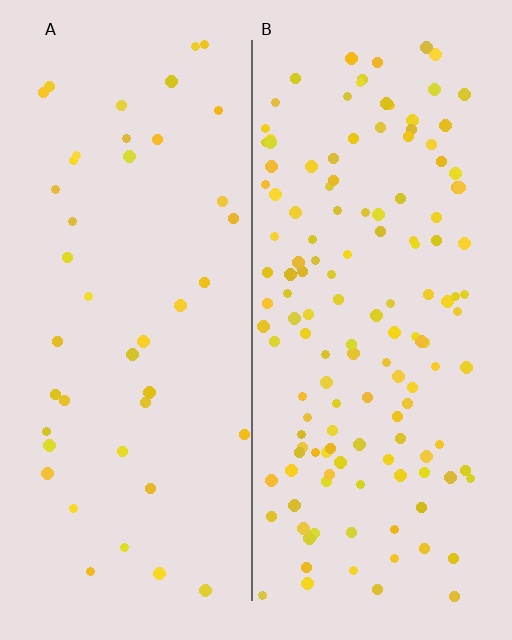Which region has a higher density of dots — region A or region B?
B (the right).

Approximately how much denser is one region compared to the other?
Approximately 3.3× — region B over region A.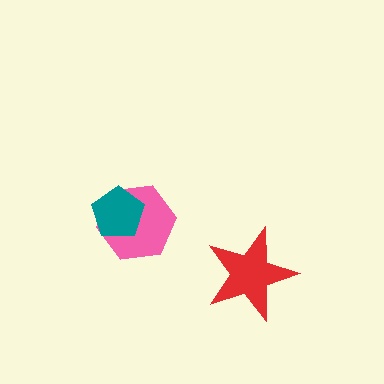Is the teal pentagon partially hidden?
No, no other shape covers it.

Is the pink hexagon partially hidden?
Yes, it is partially covered by another shape.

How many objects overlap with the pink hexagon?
1 object overlaps with the pink hexagon.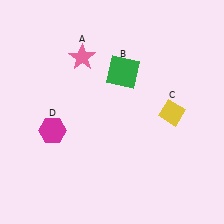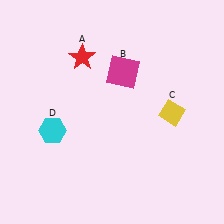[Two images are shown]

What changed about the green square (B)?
In Image 1, B is green. In Image 2, it changed to magenta.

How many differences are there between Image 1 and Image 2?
There are 3 differences between the two images.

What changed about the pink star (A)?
In Image 1, A is pink. In Image 2, it changed to red.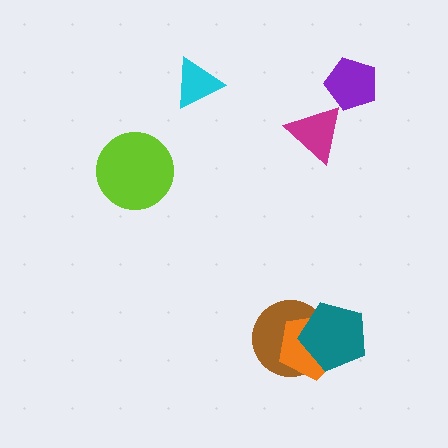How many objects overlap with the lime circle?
0 objects overlap with the lime circle.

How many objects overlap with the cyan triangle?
0 objects overlap with the cyan triangle.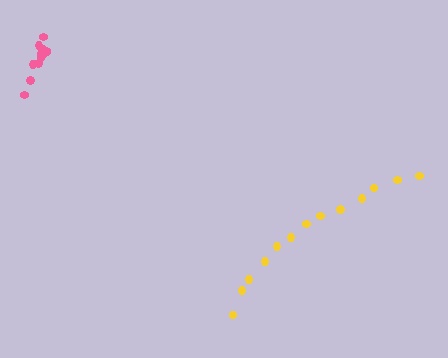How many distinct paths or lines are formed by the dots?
There are 2 distinct paths.